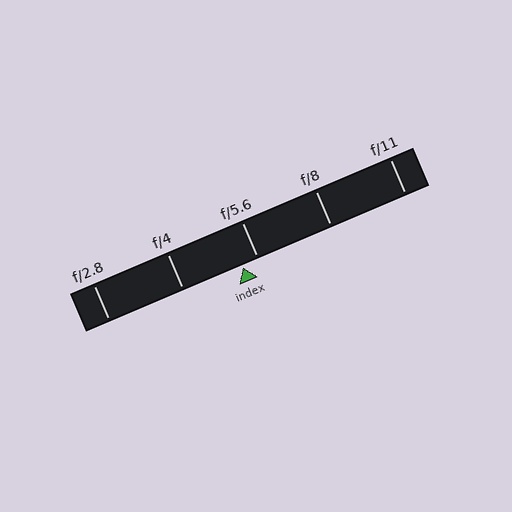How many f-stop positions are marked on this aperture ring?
There are 5 f-stop positions marked.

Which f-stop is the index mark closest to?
The index mark is closest to f/5.6.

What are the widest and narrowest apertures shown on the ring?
The widest aperture shown is f/2.8 and the narrowest is f/11.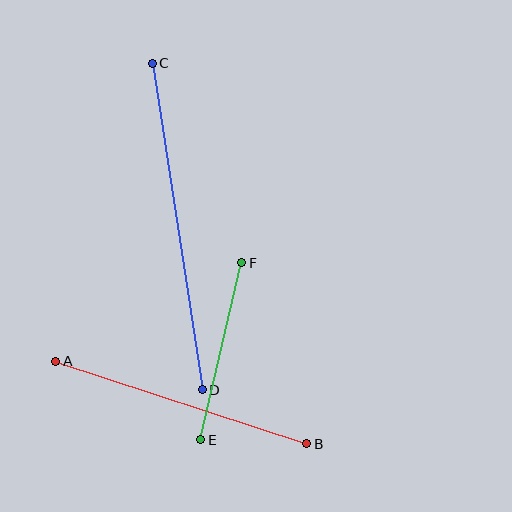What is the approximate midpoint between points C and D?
The midpoint is at approximately (177, 227) pixels.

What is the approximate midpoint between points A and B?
The midpoint is at approximately (181, 403) pixels.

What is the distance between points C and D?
The distance is approximately 330 pixels.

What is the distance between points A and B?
The distance is approximately 264 pixels.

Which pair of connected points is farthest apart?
Points C and D are farthest apart.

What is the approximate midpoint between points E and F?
The midpoint is at approximately (221, 351) pixels.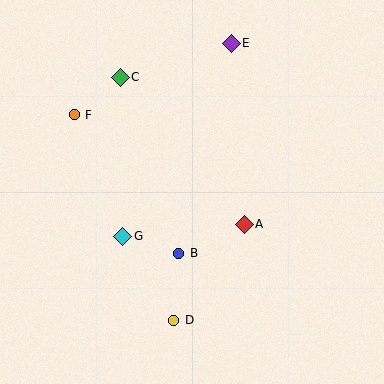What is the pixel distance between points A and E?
The distance between A and E is 182 pixels.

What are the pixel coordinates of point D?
Point D is at (174, 320).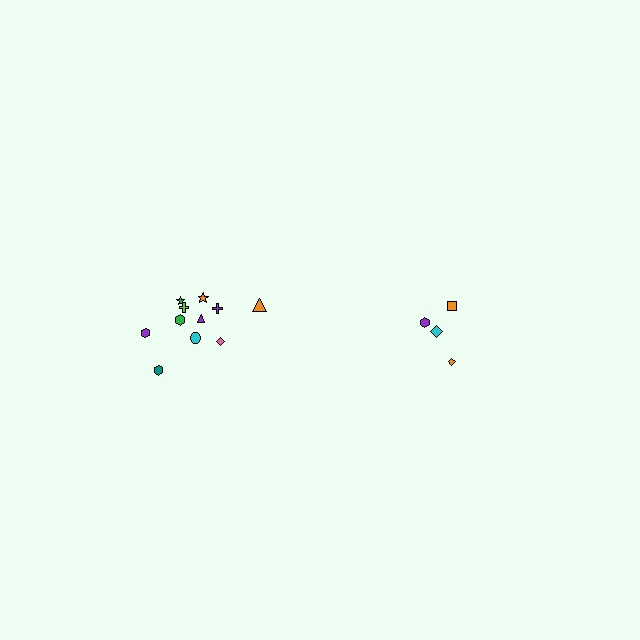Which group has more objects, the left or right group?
The left group.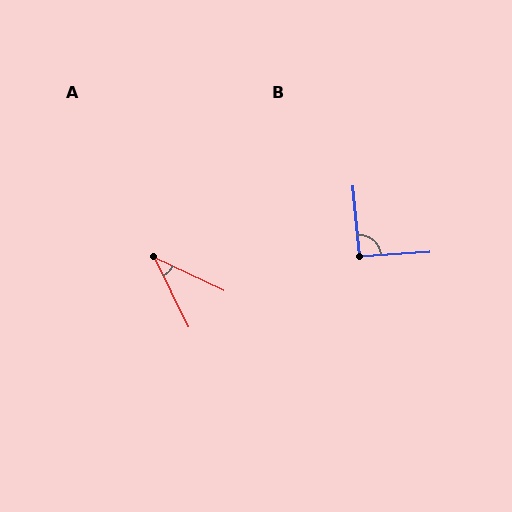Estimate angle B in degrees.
Approximately 92 degrees.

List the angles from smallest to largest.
A (38°), B (92°).